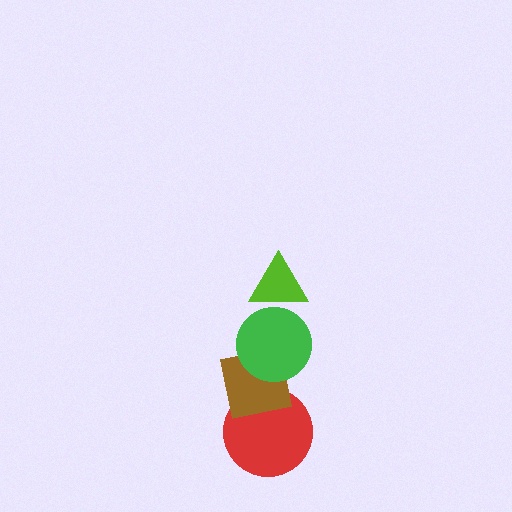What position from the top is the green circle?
The green circle is 2nd from the top.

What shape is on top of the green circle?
The lime triangle is on top of the green circle.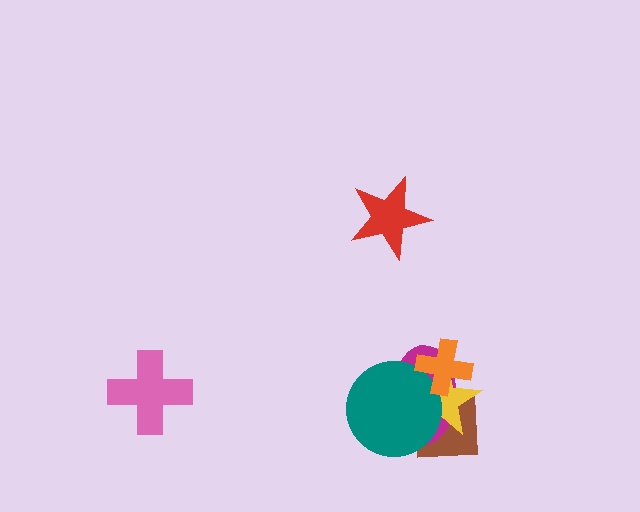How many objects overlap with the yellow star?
4 objects overlap with the yellow star.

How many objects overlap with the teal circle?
4 objects overlap with the teal circle.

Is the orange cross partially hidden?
No, no other shape covers it.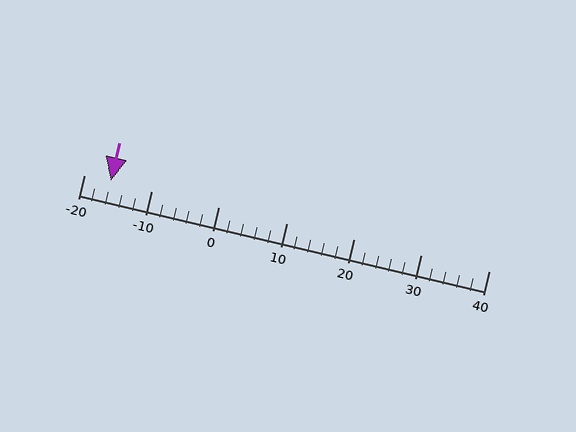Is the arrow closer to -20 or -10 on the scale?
The arrow is closer to -20.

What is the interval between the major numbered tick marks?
The major tick marks are spaced 10 units apart.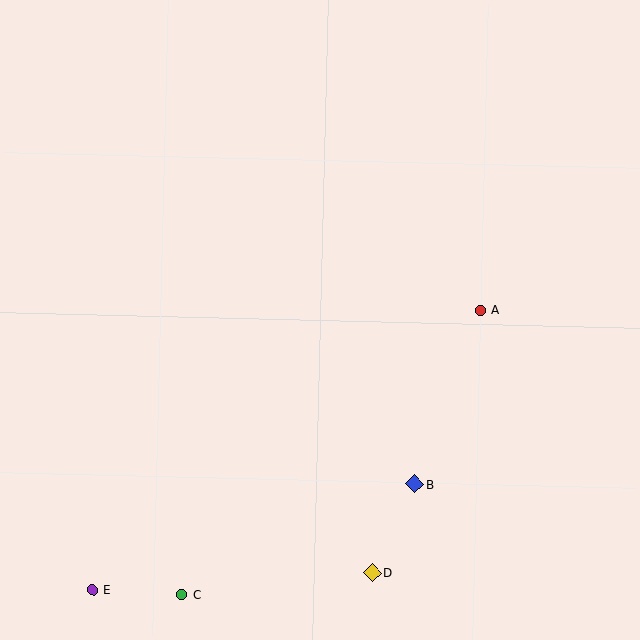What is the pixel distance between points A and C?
The distance between A and C is 413 pixels.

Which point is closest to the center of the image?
Point A at (481, 310) is closest to the center.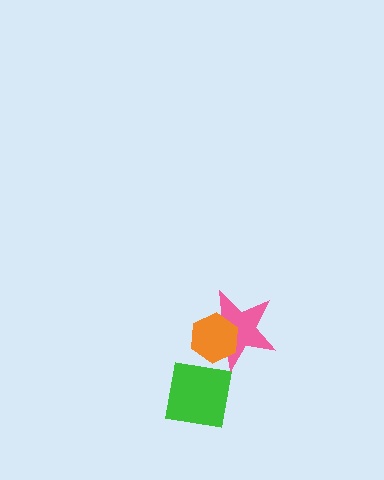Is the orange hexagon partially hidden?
No, no other shape covers it.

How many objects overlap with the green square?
1 object overlaps with the green square.